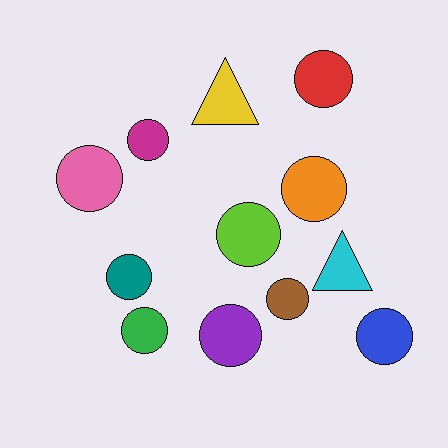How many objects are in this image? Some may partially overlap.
There are 12 objects.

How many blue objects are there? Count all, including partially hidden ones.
There is 1 blue object.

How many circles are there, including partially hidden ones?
There are 10 circles.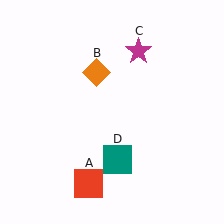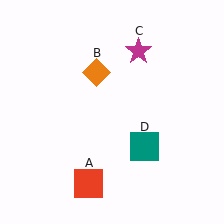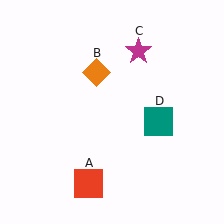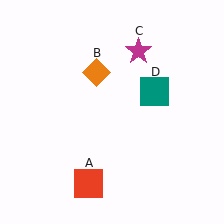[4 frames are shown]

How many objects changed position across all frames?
1 object changed position: teal square (object D).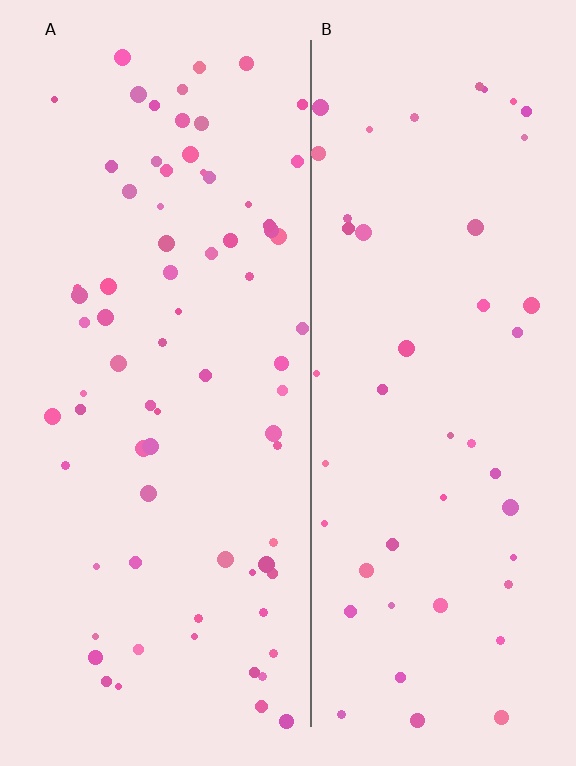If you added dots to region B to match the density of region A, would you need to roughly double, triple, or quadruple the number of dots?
Approximately double.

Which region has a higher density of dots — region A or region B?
A (the left).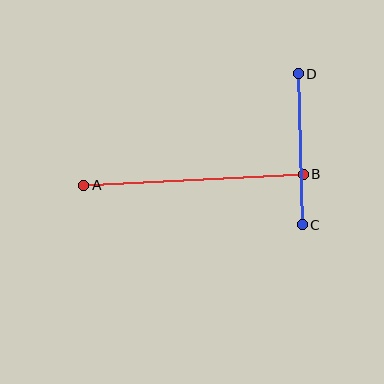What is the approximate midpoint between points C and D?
The midpoint is at approximately (300, 149) pixels.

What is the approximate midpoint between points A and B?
The midpoint is at approximately (193, 180) pixels.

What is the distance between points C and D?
The distance is approximately 151 pixels.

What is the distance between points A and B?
The distance is approximately 220 pixels.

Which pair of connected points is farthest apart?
Points A and B are farthest apart.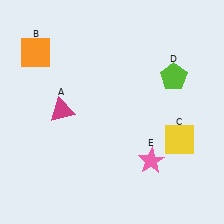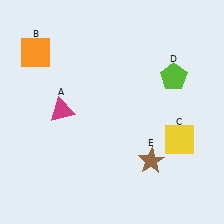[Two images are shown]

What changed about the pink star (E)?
In Image 1, E is pink. In Image 2, it changed to brown.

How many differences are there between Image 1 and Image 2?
There is 1 difference between the two images.